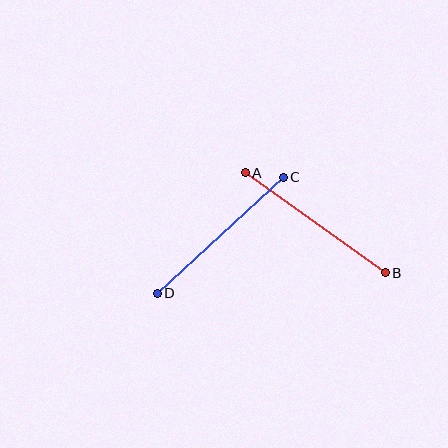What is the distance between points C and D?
The distance is approximately 171 pixels.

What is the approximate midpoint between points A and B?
The midpoint is at approximately (315, 223) pixels.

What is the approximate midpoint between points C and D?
The midpoint is at approximately (220, 235) pixels.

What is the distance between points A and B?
The distance is approximately 172 pixels.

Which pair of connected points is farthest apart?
Points A and B are farthest apart.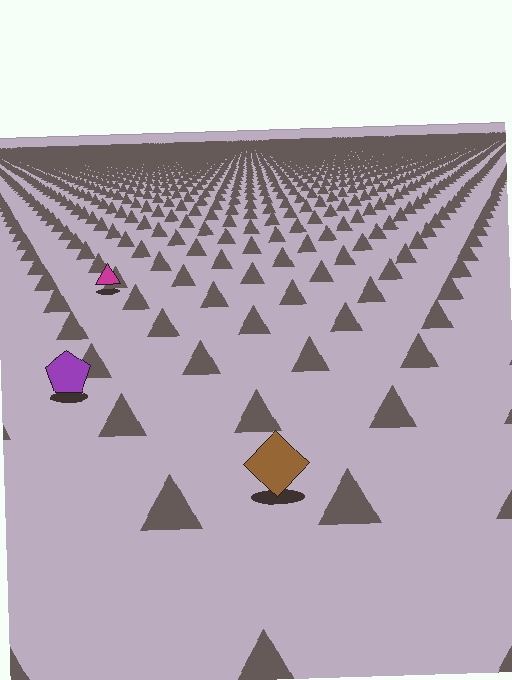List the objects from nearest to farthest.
From nearest to farthest: the brown diamond, the purple pentagon, the magenta triangle.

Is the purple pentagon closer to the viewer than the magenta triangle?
Yes. The purple pentagon is closer — you can tell from the texture gradient: the ground texture is coarser near it.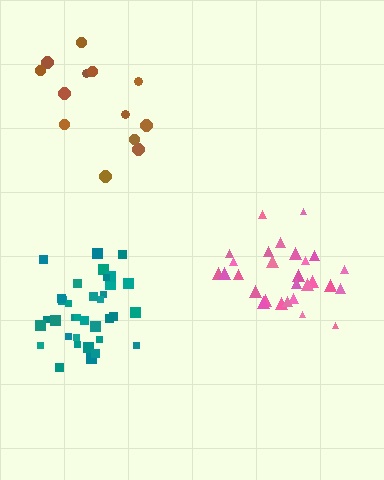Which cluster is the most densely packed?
Teal.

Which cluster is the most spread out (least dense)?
Brown.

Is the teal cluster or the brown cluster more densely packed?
Teal.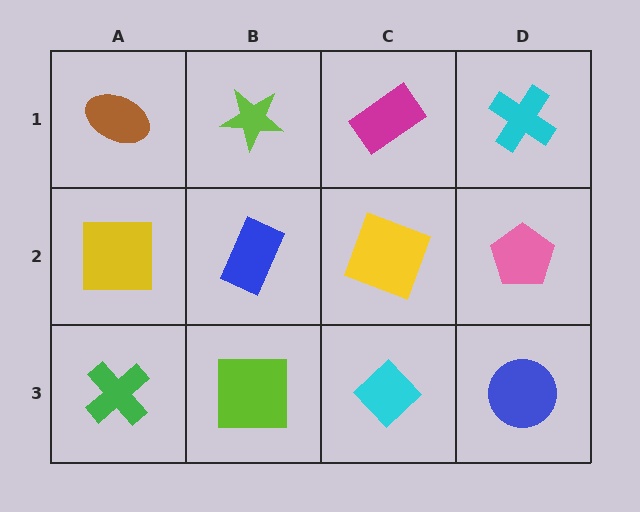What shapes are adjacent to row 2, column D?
A cyan cross (row 1, column D), a blue circle (row 3, column D), a yellow square (row 2, column C).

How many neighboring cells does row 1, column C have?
3.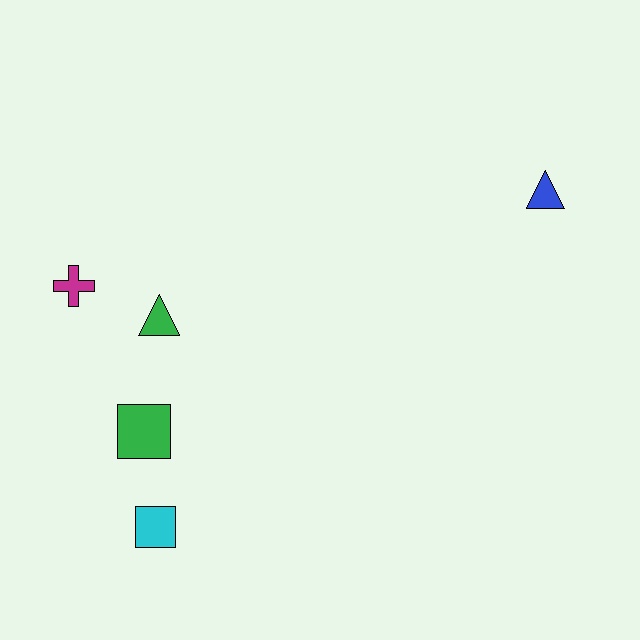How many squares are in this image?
There are 2 squares.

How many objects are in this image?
There are 5 objects.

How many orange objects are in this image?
There are no orange objects.